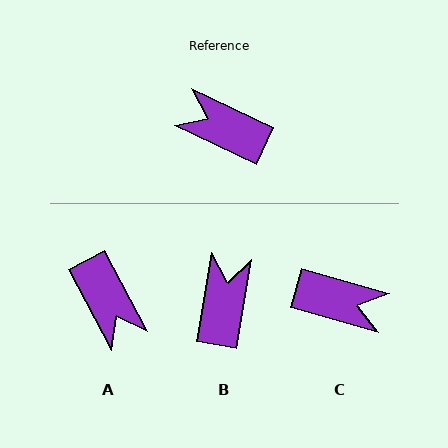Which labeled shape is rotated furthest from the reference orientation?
C, about 170 degrees away.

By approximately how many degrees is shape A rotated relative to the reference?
Approximately 144 degrees counter-clockwise.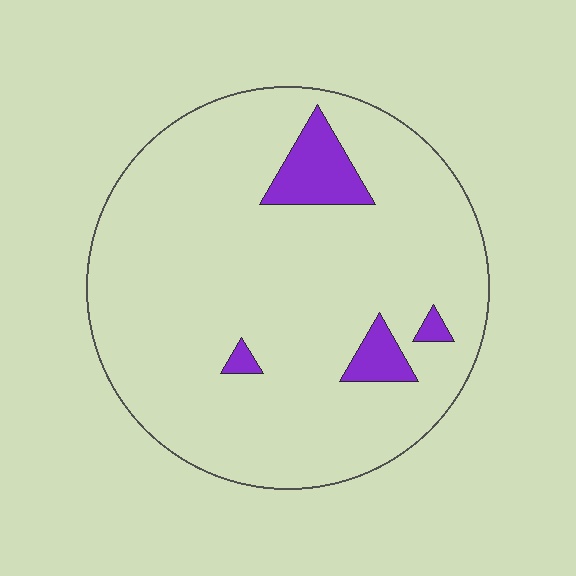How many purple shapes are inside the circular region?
4.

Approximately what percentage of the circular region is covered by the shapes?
Approximately 10%.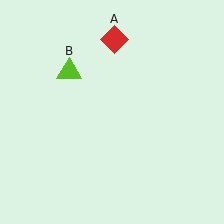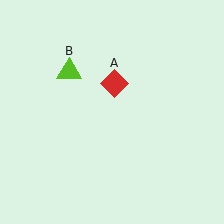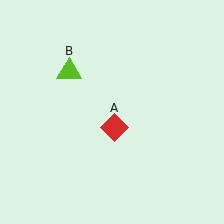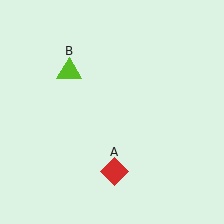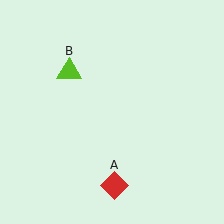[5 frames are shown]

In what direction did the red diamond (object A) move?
The red diamond (object A) moved down.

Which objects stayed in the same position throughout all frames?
Lime triangle (object B) remained stationary.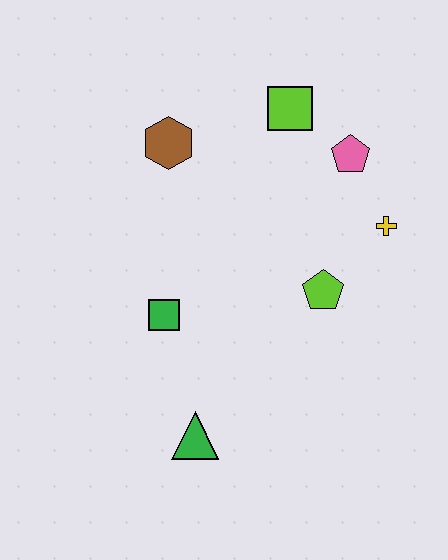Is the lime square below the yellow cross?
No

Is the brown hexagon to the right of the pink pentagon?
No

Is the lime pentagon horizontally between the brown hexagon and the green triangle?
No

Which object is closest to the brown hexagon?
The lime square is closest to the brown hexagon.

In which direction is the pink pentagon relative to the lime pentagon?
The pink pentagon is above the lime pentagon.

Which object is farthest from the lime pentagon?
The brown hexagon is farthest from the lime pentagon.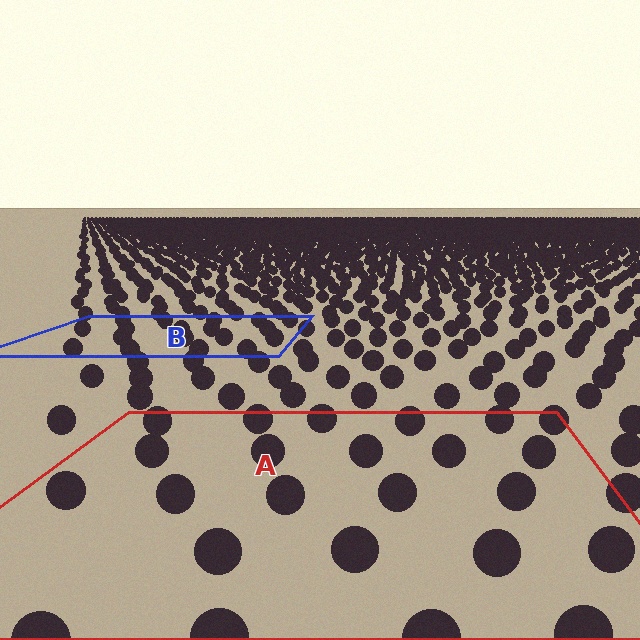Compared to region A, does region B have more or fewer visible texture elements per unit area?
Region B has more texture elements per unit area — they are packed more densely because it is farther away.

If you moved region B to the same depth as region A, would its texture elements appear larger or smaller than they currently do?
They would appear larger. At a closer depth, the same texture elements are projected at a bigger on-screen size.